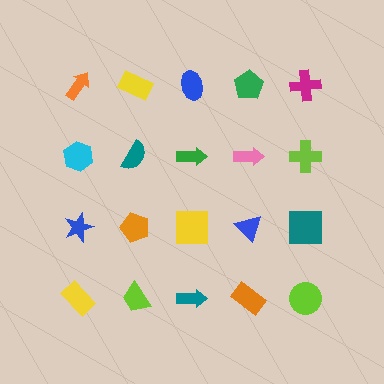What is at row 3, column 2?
An orange pentagon.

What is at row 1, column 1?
An orange arrow.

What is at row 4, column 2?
A lime trapezoid.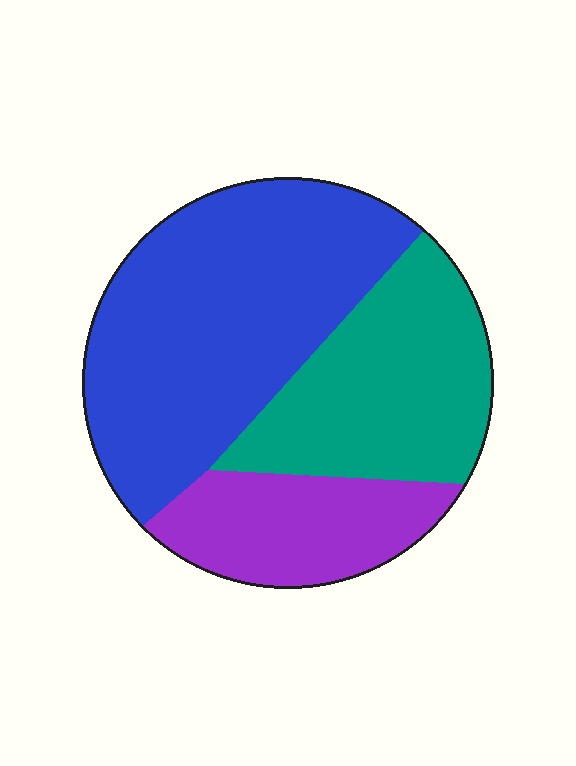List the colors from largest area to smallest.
From largest to smallest: blue, teal, purple.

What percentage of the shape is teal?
Teal covers roughly 30% of the shape.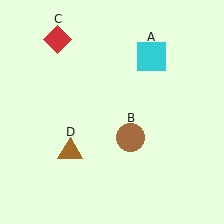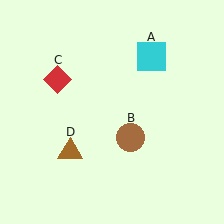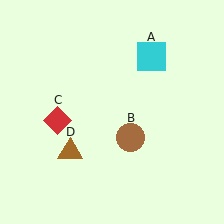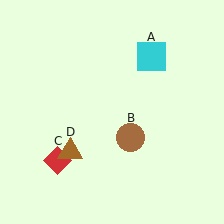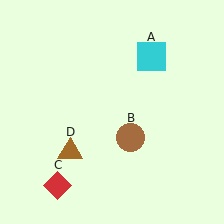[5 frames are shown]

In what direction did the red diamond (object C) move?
The red diamond (object C) moved down.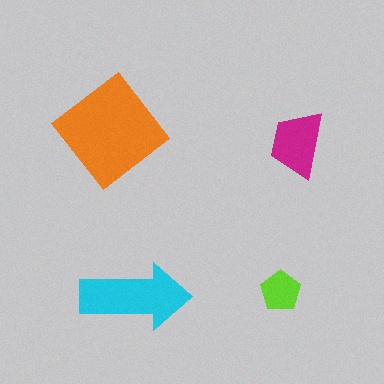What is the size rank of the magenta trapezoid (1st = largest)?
3rd.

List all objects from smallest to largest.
The lime pentagon, the magenta trapezoid, the cyan arrow, the orange diamond.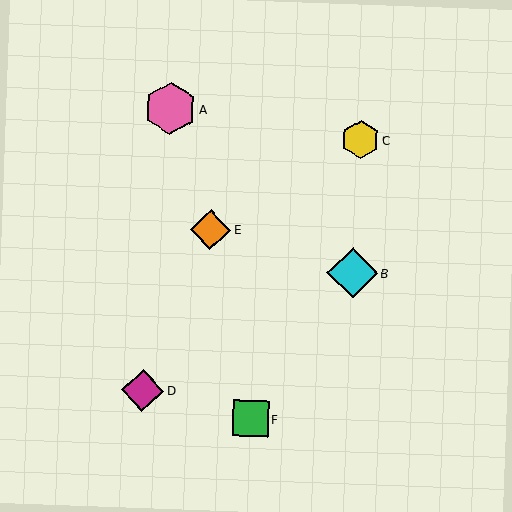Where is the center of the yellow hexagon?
The center of the yellow hexagon is at (360, 139).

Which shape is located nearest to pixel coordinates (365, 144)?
The yellow hexagon (labeled C) at (360, 139) is nearest to that location.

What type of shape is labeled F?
Shape F is a green square.